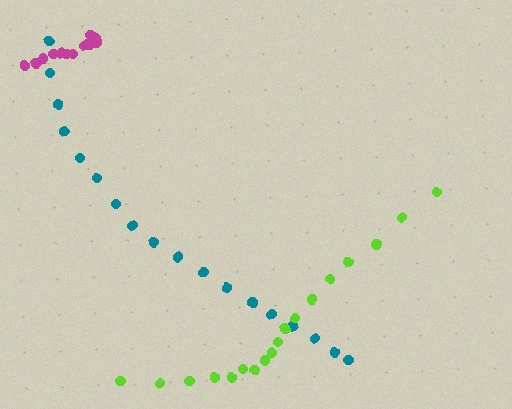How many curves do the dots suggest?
There are 3 distinct paths.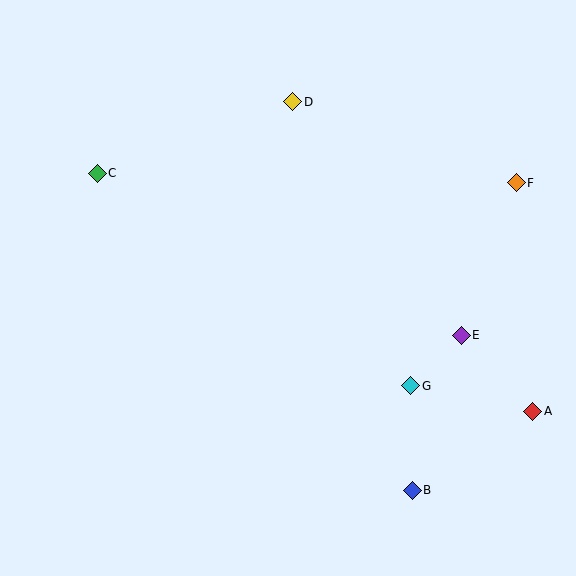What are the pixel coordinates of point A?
Point A is at (533, 411).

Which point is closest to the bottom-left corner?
Point C is closest to the bottom-left corner.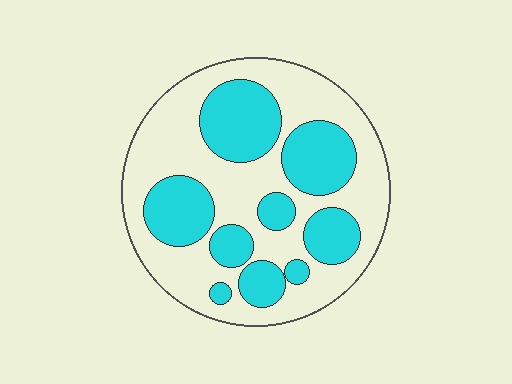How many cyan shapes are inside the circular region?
9.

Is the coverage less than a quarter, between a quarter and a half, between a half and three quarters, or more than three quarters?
Between a quarter and a half.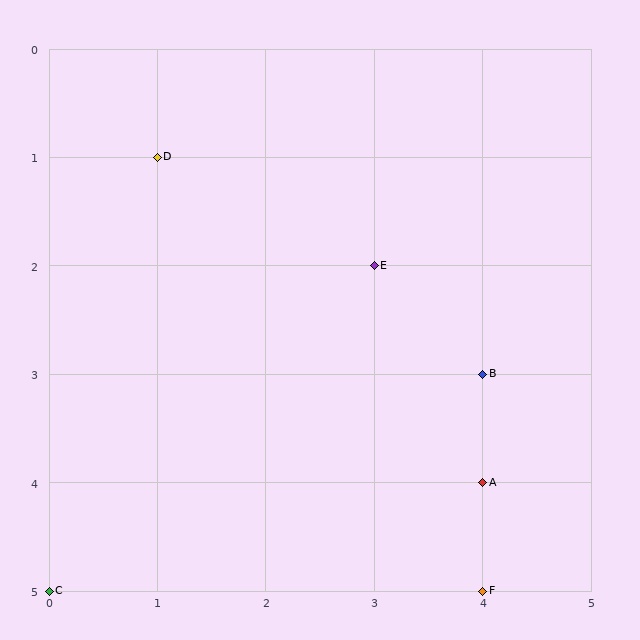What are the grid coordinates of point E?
Point E is at grid coordinates (3, 2).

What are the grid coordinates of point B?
Point B is at grid coordinates (4, 3).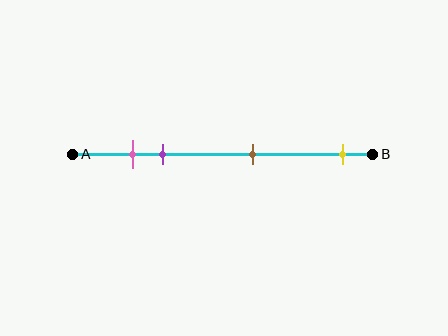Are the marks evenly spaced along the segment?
No, the marks are not evenly spaced.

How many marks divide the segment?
There are 4 marks dividing the segment.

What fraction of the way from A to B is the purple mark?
The purple mark is approximately 30% (0.3) of the way from A to B.